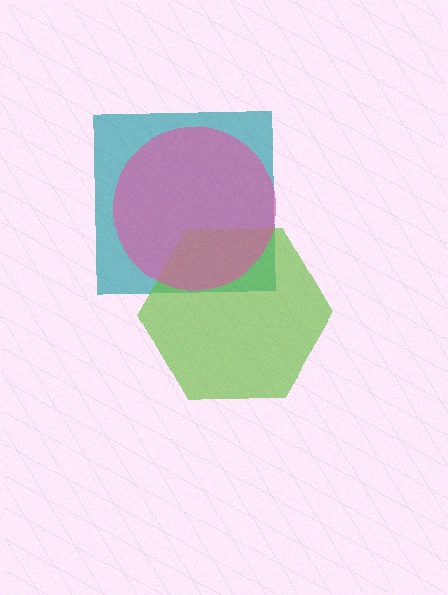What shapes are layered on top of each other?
The layered shapes are: a teal square, a lime hexagon, a pink circle.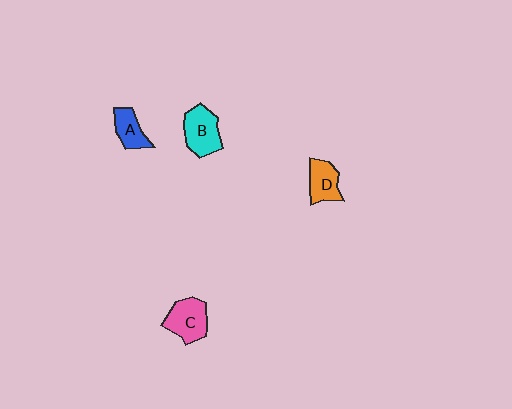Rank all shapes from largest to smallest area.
From largest to smallest: B (cyan), C (pink), D (orange), A (blue).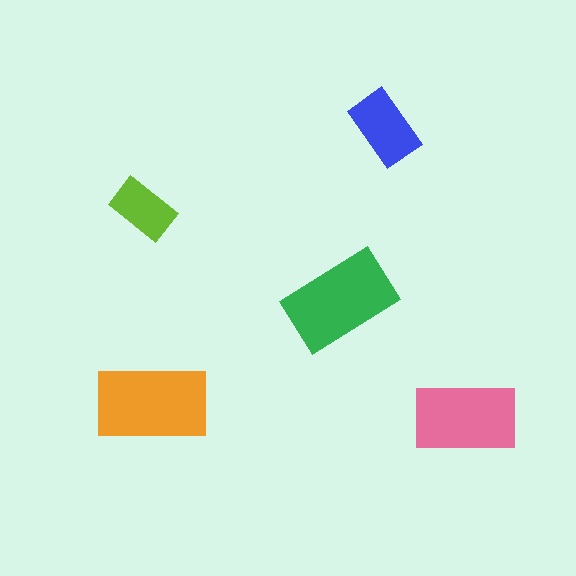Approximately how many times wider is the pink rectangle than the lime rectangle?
About 1.5 times wider.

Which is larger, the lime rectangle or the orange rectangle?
The orange one.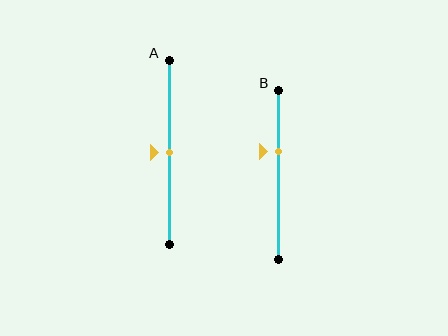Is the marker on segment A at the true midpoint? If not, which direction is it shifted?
Yes, the marker on segment A is at the true midpoint.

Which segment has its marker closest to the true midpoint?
Segment A has its marker closest to the true midpoint.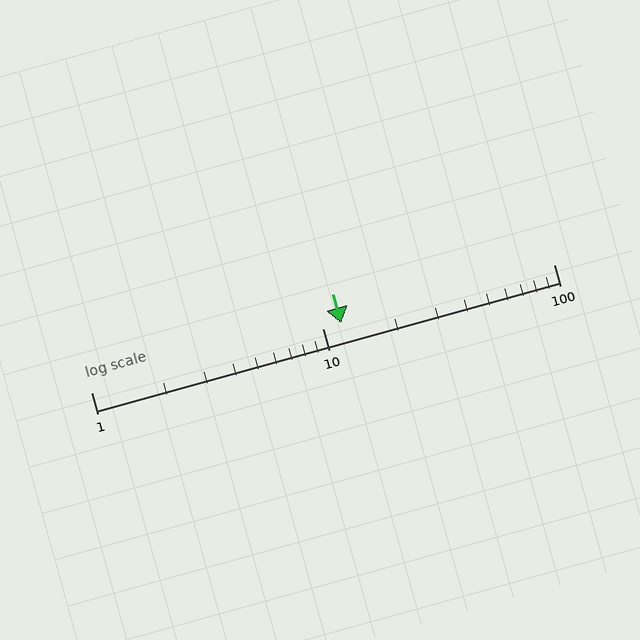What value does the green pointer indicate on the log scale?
The pointer indicates approximately 12.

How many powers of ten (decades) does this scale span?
The scale spans 2 decades, from 1 to 100.